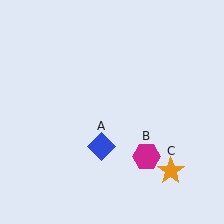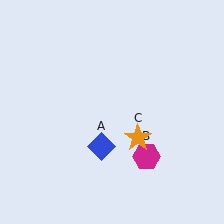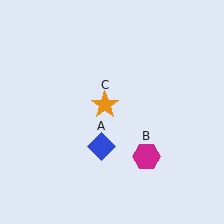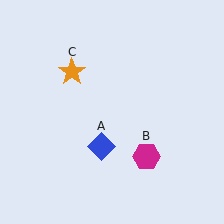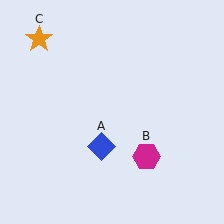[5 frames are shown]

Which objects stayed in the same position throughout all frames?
Blue diamond (object A) and magenta hexagon (object B) remained stationary.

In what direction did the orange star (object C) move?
The orange star (object C) moved up and to the left.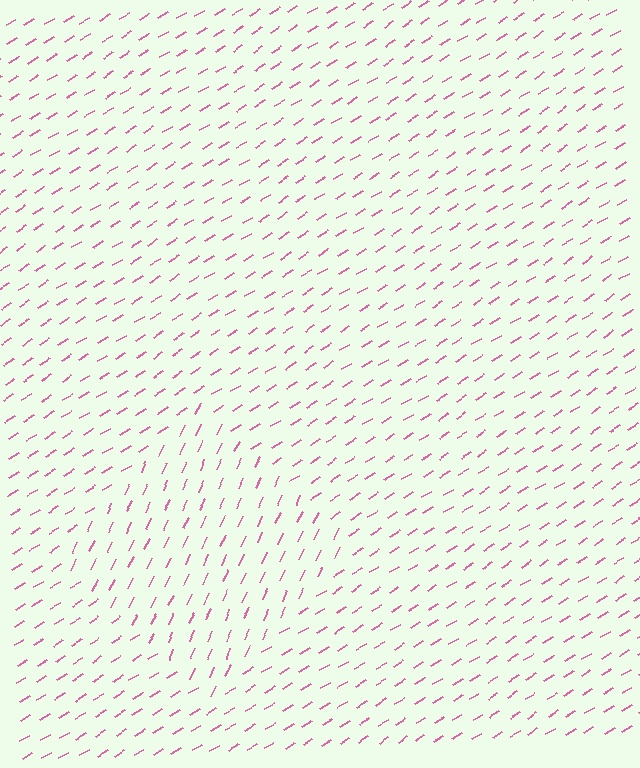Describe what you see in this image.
The image is filled with small pink line segments. A diamond region in the image has lines oriented differently from the surrounding lines, creating a visible texture boundary.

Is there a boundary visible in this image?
Yes, there is a texture boundary formed by a change in line orientation.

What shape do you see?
I see a diamond.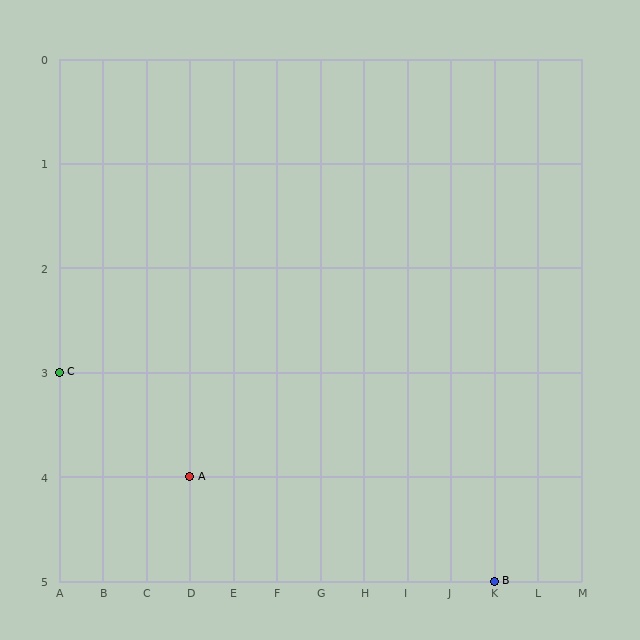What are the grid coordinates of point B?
Point B is at grid coordinates (K, 5).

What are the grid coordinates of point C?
Point C is at grid coordinates (A, 3).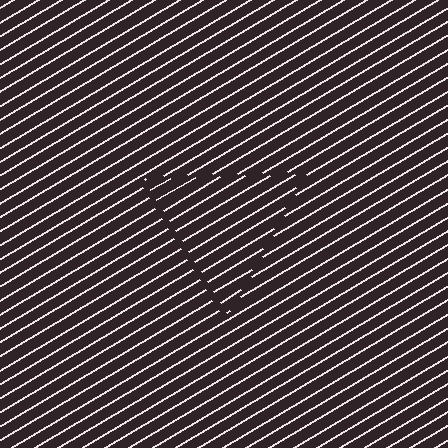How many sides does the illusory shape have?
3 sides — the line-ends trace a triangle.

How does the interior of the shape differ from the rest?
The interior of the shape contains the same grating, shifted by half a period — the contour is defined by the phase discontinuity where line-ends from the inner and outer gratings abut.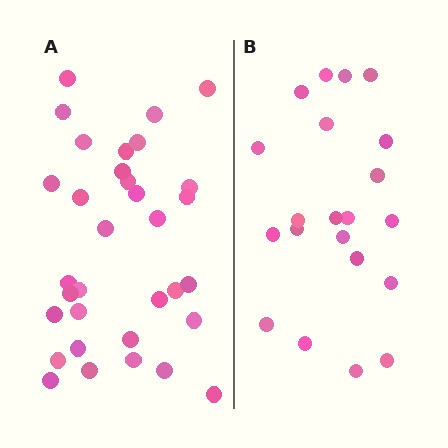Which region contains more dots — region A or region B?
Region A (the left region) has more dots.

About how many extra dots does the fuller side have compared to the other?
Region A has roughly 12 or so more dots than region B.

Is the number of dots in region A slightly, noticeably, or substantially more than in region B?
Region A has substantially more. The ratio is roughly 1.6 to 1.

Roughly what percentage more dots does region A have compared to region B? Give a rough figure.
About 55% more.